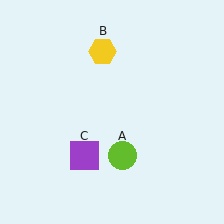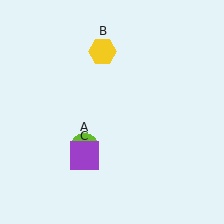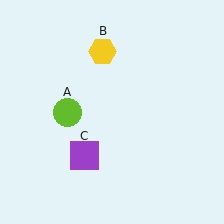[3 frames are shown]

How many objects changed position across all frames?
1 object changed position: lime circle (object A).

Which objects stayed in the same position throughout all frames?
Yellow hexagon (object B) and purple square (object C) remained stationary.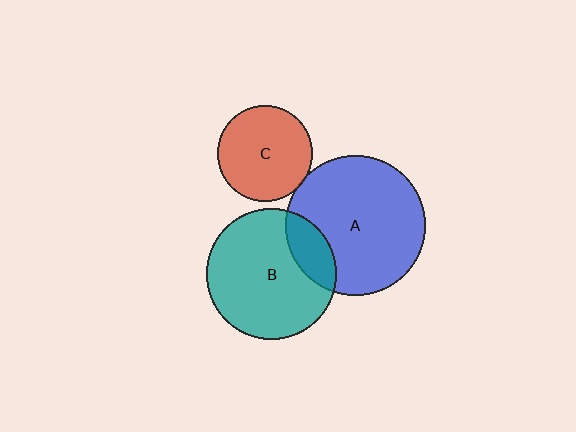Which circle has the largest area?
Circle A (blue).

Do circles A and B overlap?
Yes.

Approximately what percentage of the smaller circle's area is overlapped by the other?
Approximately 20%.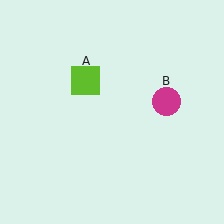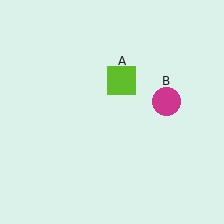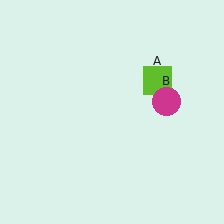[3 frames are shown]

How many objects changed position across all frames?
1 object changed position: lime square (object A).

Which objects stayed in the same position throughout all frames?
Magenta circle (object B) remained stationary.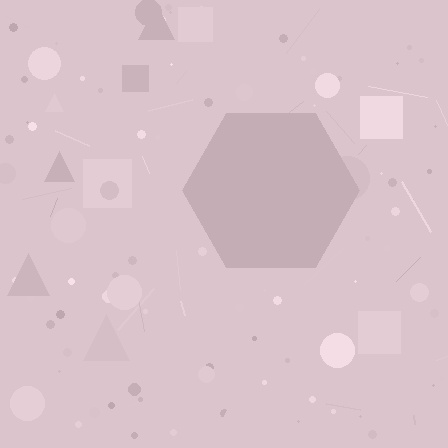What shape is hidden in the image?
A hexagon is hidden in the image.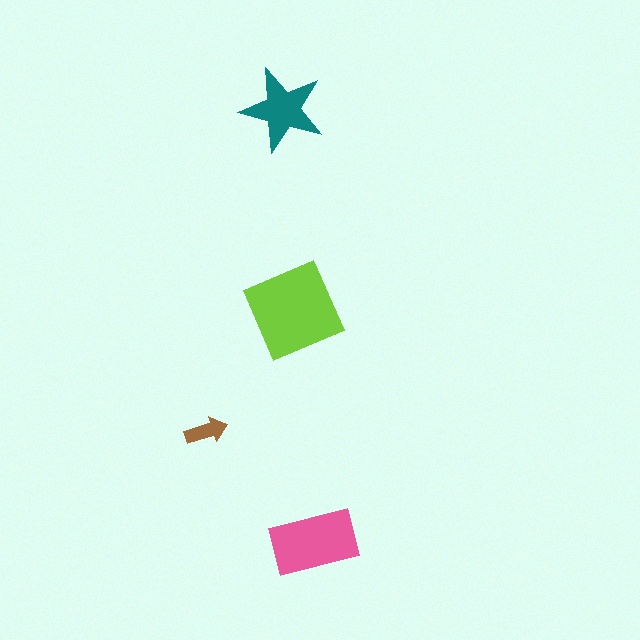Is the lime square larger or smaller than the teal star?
Larger.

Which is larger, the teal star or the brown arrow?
The teal star.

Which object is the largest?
The lime square.